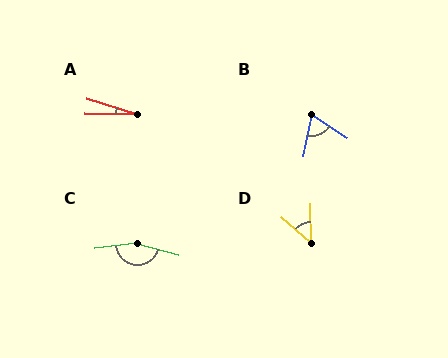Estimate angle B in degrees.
Approximately 68 degrees.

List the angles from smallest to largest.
A (17°), D (47°), B (68°), C (159°).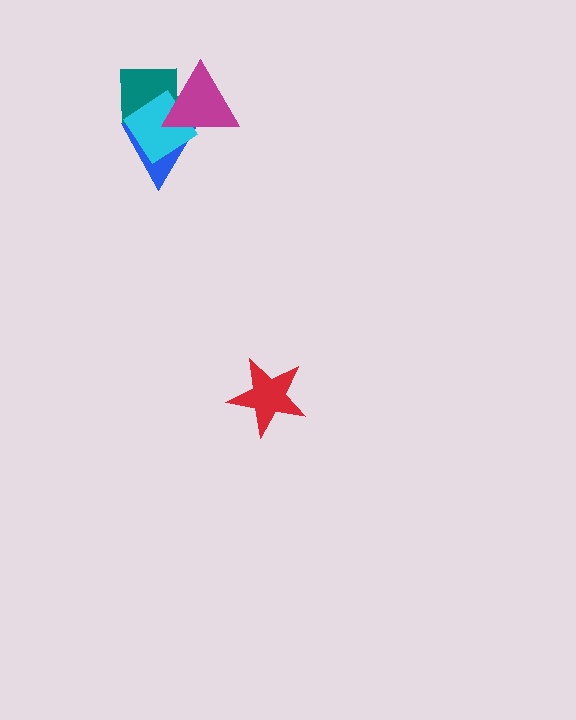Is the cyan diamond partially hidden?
Yes, it is partially covered by another shape.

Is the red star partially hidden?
No, no other shape covers it.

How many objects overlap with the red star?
0 objects overlap with the red star.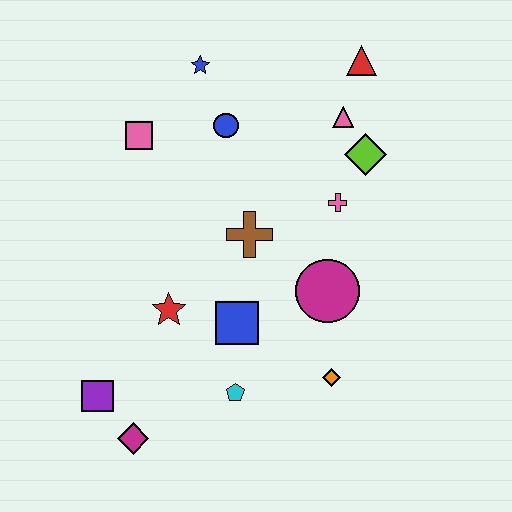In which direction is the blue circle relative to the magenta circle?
The blue circle is above the magenta circle.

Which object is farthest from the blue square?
The red triangle is farthest from the blue square.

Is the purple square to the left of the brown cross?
Yes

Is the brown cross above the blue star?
No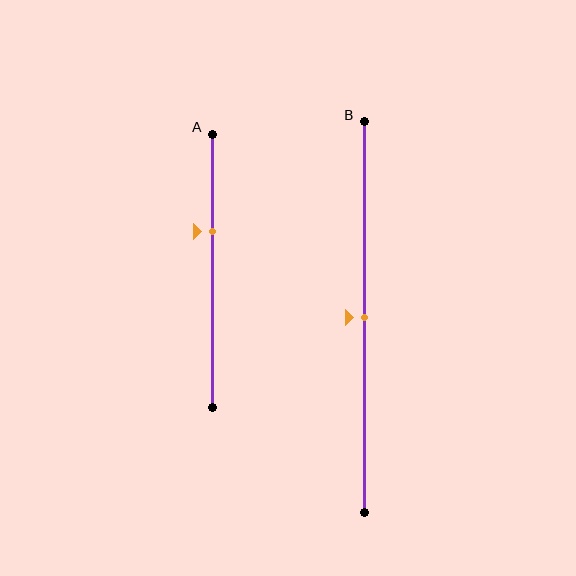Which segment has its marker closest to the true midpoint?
Segment B has its marker closest to the true midpoint.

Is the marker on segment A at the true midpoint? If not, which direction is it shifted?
No, the marker on segment A is shifted upward by about 15% of the segment length.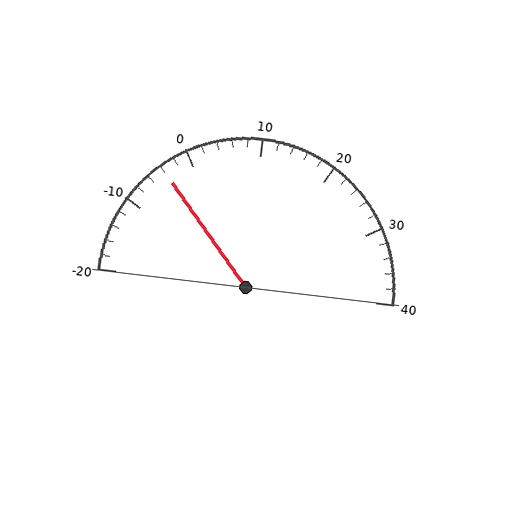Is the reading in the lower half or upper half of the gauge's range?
The reading is in the lower half of the range (-20 to 40).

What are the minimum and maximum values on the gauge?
The gauge ranges from -20 to 40.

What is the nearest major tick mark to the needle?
The nearest major tick mark is 0.